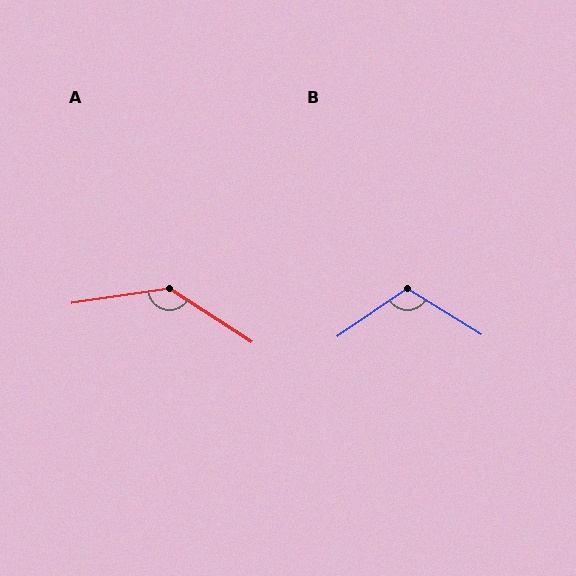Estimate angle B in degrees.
Approximately 114 degrees.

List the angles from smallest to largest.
B (114°), A (138°).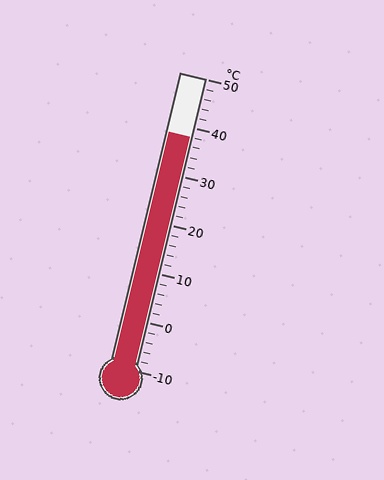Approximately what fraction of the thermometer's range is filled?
The thermometer is filled to approximately 80% of its range.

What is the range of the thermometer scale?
The thermometer scale ranges from -10°C to 50°C.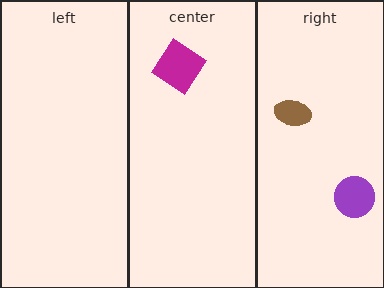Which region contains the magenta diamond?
The center region.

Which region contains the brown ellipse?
The right region.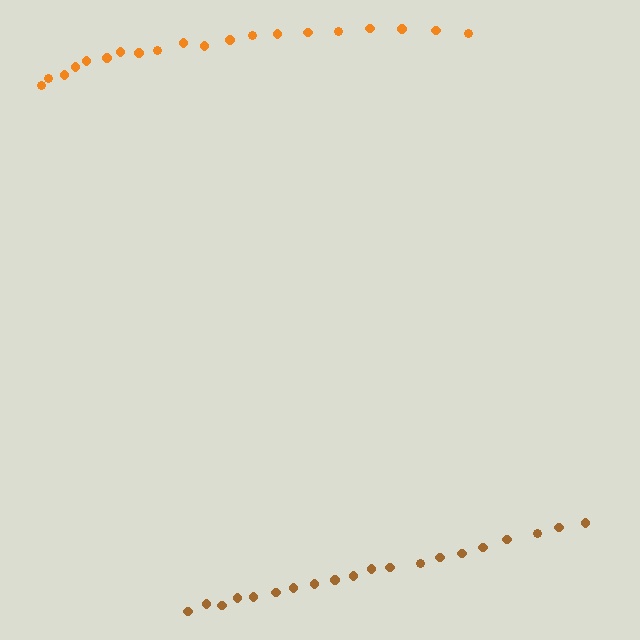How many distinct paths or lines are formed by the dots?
There are 2 distinct paths.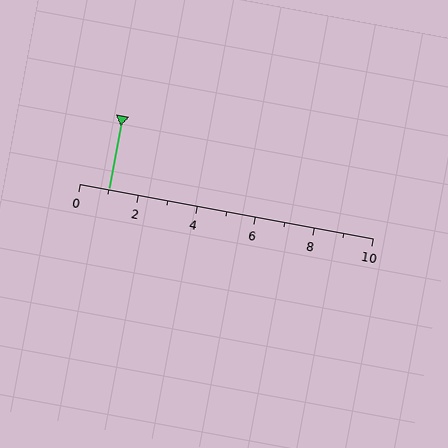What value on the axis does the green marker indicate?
The marker indicates approximately 1.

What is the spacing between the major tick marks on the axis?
The major ticks are spaced 2 apart.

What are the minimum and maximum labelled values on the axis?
The axis runs from 0 to 10.